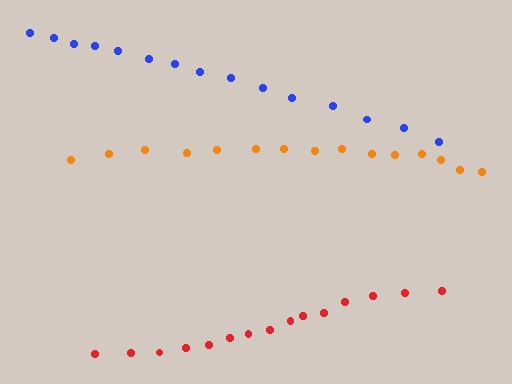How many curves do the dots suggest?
There are 3 distinct paths.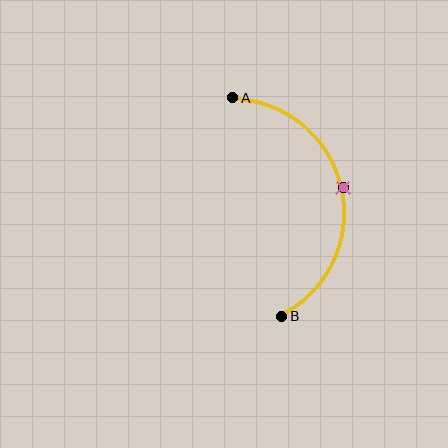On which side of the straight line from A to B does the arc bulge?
The arc bulges to the right of the straight line connecting A and B.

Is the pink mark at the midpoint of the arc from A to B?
Yes. The pink mark lies on the arc at equal arc-length from both A and B — it is the arc midpoint.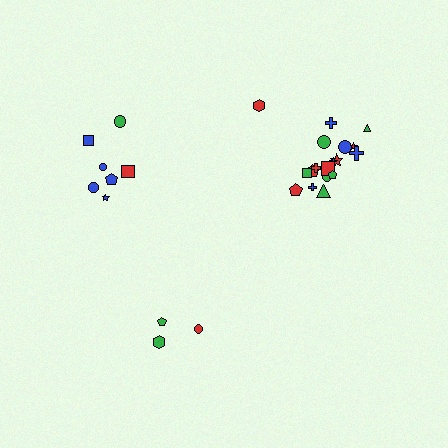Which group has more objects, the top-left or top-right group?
The top-right group.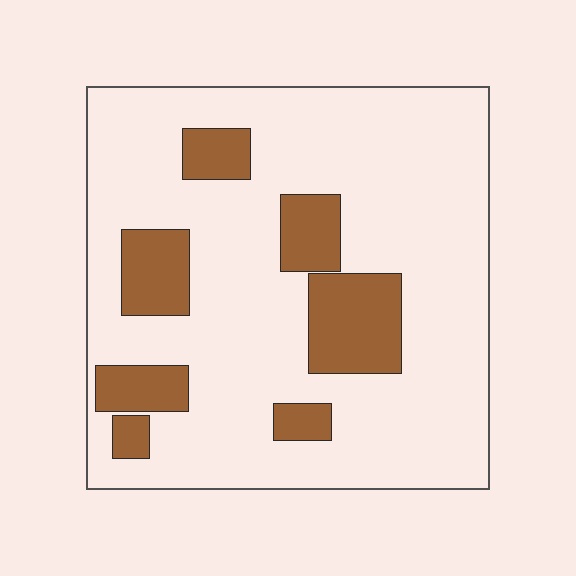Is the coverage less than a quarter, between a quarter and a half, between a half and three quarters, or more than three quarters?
Less than a quarter.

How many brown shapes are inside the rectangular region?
7.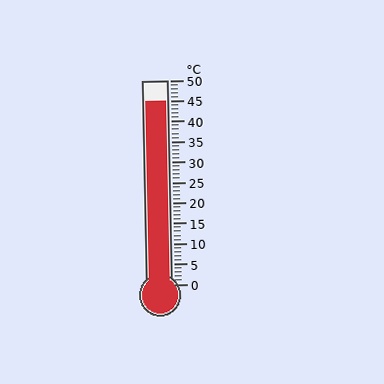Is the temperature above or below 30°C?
The temperature is above 30°C.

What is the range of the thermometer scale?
The thermometer scale ranges from 0°C to 50°C.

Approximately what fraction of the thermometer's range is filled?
The thermometer is filled to approximately 90% of its range.